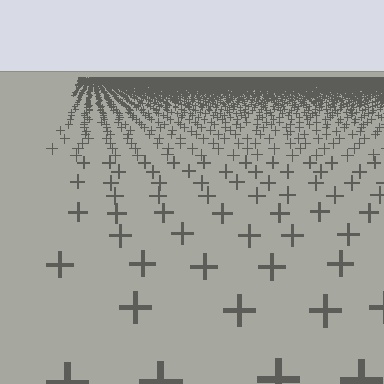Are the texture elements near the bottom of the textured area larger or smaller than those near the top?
Larger. Near the bottom, elements are closer to the viewer and appear at a bigger on-screen size.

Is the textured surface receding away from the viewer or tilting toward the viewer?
The surface is receding away from the viewer. Texture elements get smaller and denser toward the top.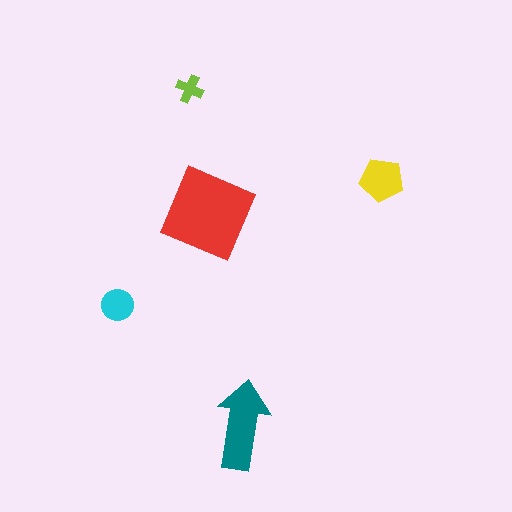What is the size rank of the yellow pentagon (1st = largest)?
3rd.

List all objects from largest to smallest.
The red diamond, the teal arrow, the yellow pentagon, the cyan circle, the lime cross.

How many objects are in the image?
There are 5 objects in the image.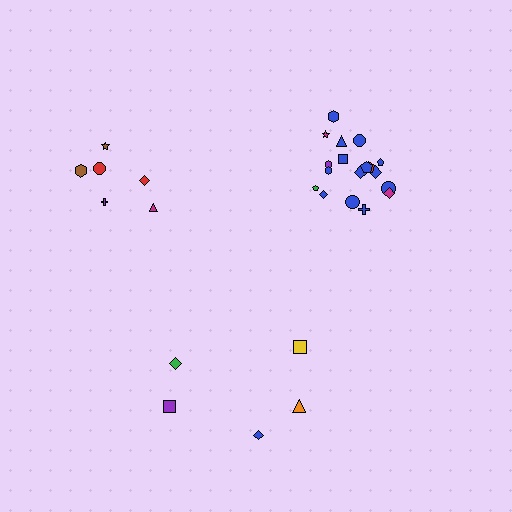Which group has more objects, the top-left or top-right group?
The top-right group.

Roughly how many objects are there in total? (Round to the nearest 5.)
Roughly 30 objects in total.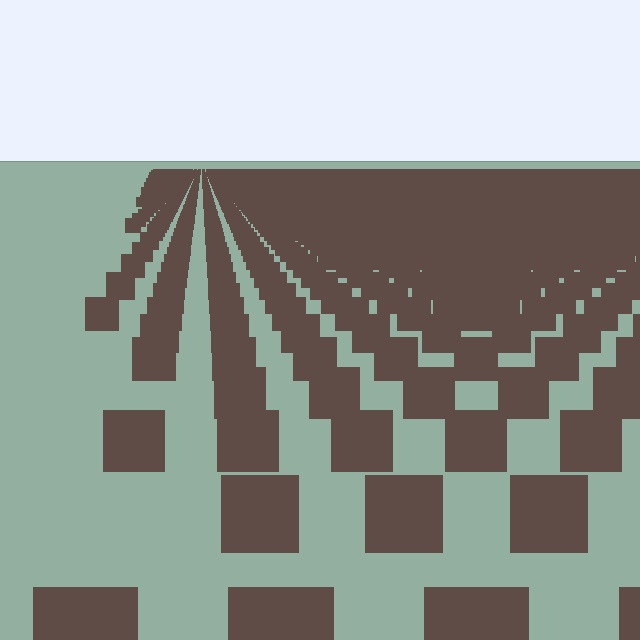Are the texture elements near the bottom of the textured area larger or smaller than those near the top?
Larger. Near the bottom, elements are closer to the viewer and appear at a bigger on-screen size.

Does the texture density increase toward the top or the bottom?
Density increases toward the top.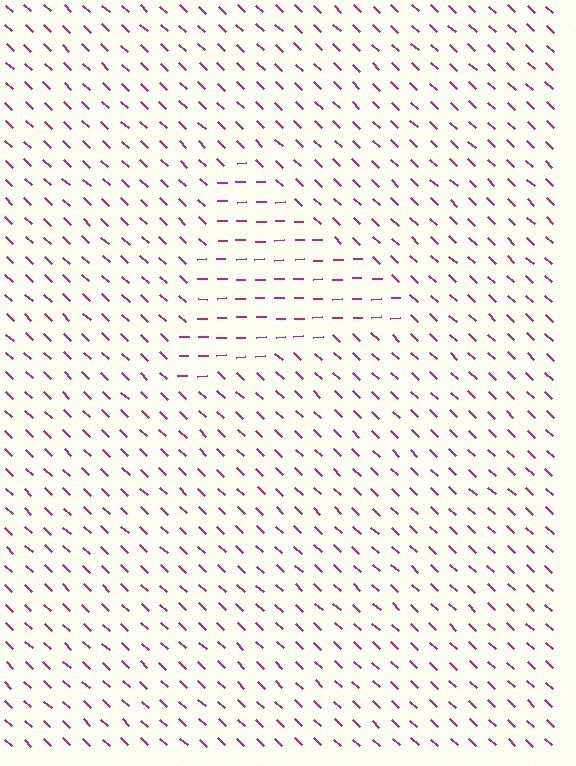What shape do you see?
I see a triangle.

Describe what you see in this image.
The image is filled with small magenta line segments. A triangle region in the image has lines oriented differently from the surrounding lines, creating a visible texture boundary.